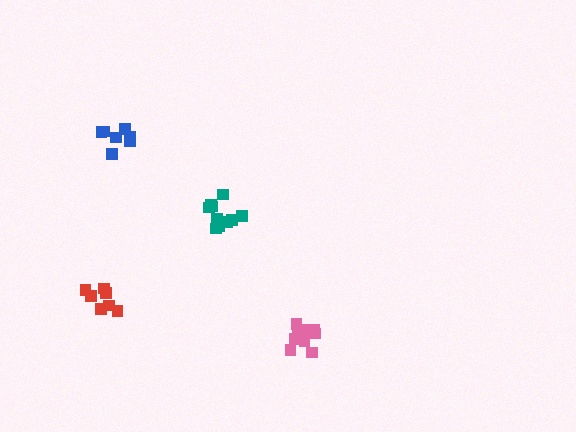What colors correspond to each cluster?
The clusters are colored: teal, blue, pink, red.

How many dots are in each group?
Group 1: 11 dots, Group 2: 7 dots, Group 3: 10 dots, Group 4: 7 dots (35 total).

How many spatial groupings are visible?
There are 4 spatial groupings.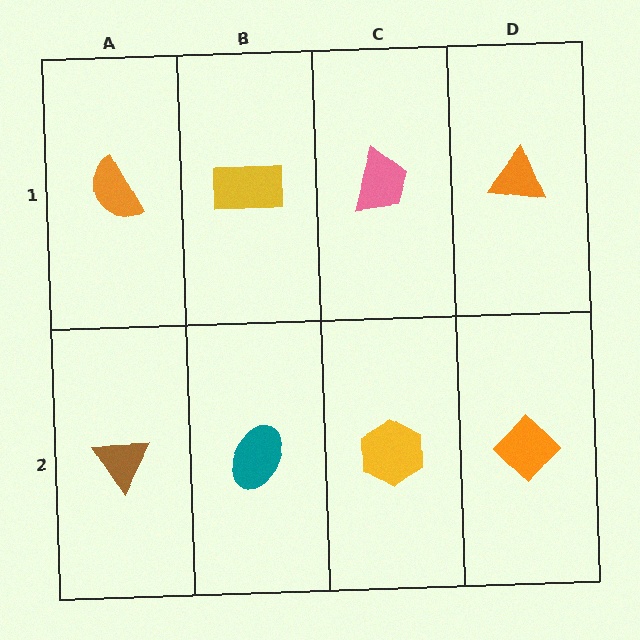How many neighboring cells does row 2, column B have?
3.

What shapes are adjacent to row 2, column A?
An orange semicircle (row 1, column A), a teal ellipse (row 2, column B).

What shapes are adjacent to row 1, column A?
A brown triangle (row 2, column A), a yellow rectangle (row 1, column B).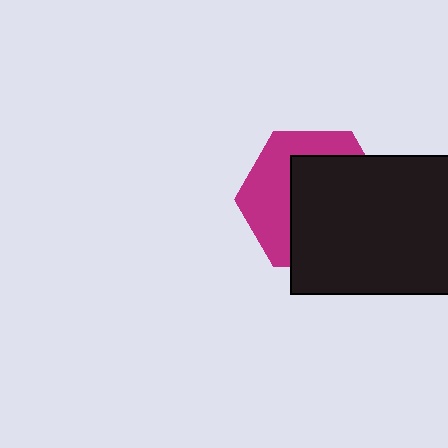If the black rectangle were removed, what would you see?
You would see the complete magenta hexagon.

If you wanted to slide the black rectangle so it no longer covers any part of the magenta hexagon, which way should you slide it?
Slide it toward the lower-right — that is the most direct way to separate the two shapes.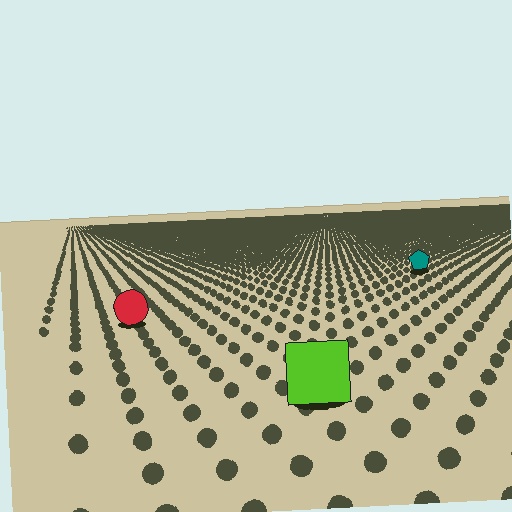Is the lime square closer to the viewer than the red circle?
Yes. The lime square is closer — you can tell from the texture gradient: the ground texture is coarser near it.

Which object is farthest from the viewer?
The teal pentagon is farthest from the viewer. It appears smaller and the ground texture around it is denser.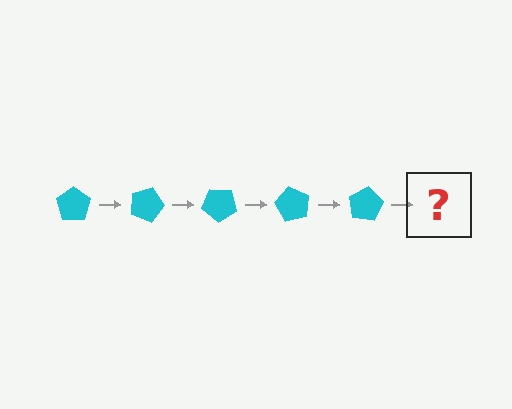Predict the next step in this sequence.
The next step is a cyan pentagon rotated 100 degrees.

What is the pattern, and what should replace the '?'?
The pattern is that the pentagon rotates 20 degrees each step. The '?' should be a cyan pentagon rotated 100 degrees.